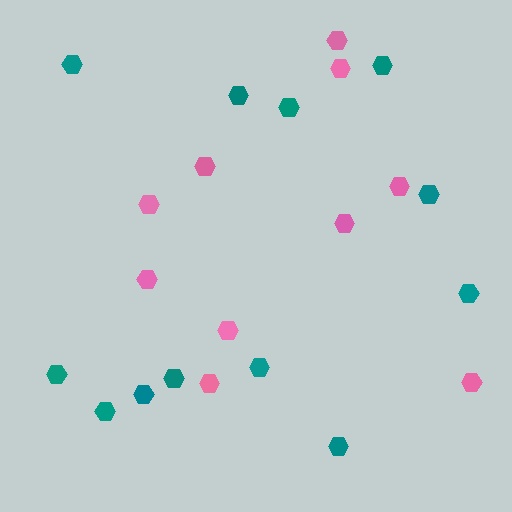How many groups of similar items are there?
There are 2 groups: one group of pink hexagons (10) and one group of teal hexagons (12).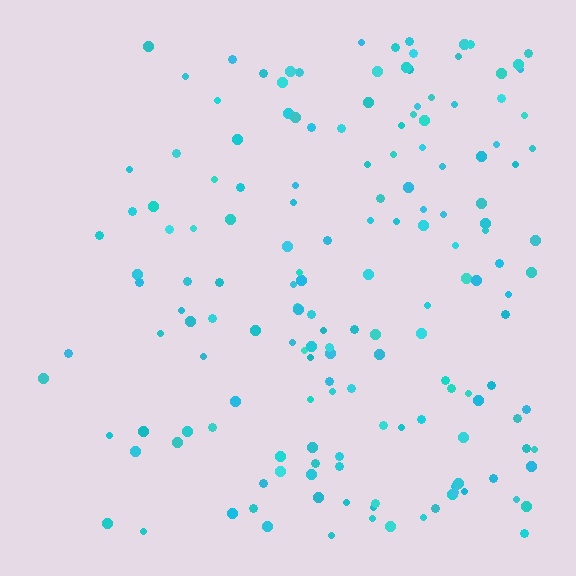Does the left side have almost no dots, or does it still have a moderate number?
Still a moderate number, just noticeably fewer than the right.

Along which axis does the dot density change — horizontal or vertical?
Horizontal.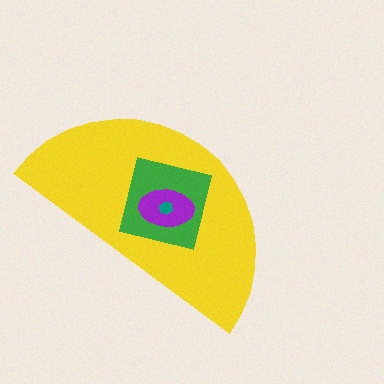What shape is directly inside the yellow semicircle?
The green square.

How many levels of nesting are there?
4.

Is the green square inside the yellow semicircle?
Yes.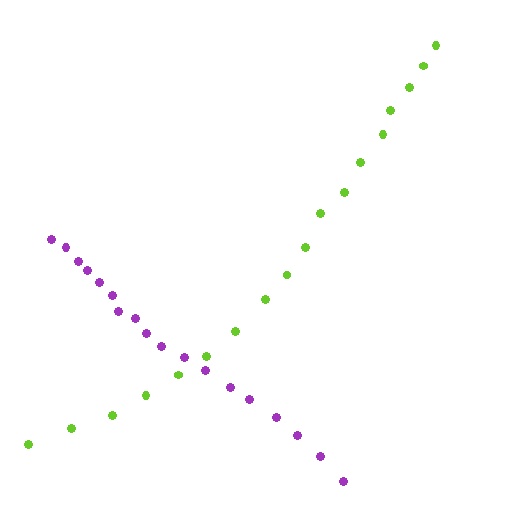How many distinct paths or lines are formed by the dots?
There are 2 distinct paths.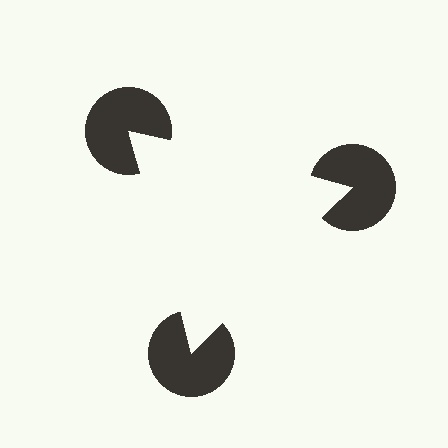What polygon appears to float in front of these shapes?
An illusory triangle — its edges are inferred from the aligned wedge cuts in the pac-man discs, not physically drawn.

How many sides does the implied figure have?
3 sides.